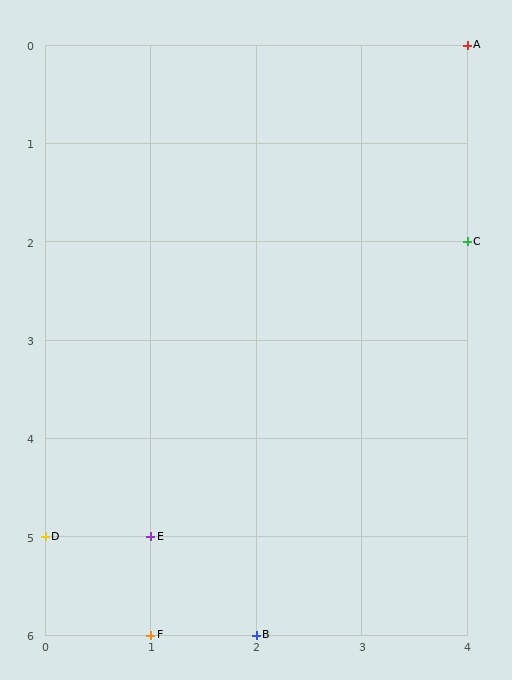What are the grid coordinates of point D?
Point D is at grid coordinates (0, 5).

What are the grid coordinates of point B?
Point B is at grid coordinates (2, 6).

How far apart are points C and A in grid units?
Points C and A are 2 rows apart.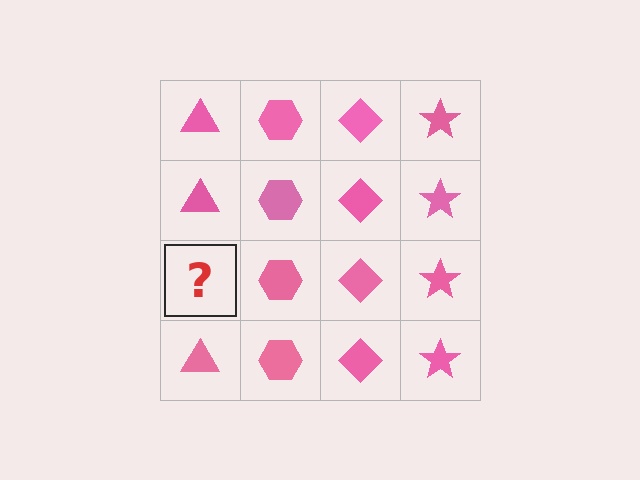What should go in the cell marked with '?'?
The missing cell should contain a pink triangle.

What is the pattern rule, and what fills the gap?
The rule is that each column has a consistent shape. The gap should be filled with a pink triangle.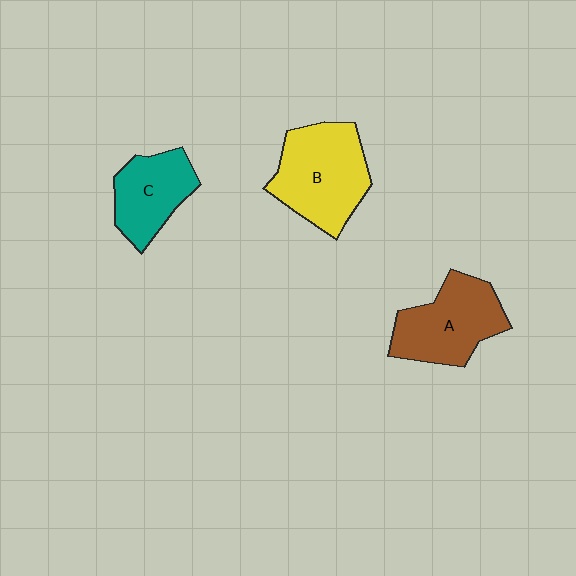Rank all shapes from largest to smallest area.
From largest to smallest: B (yellow), A (brown), C (teal).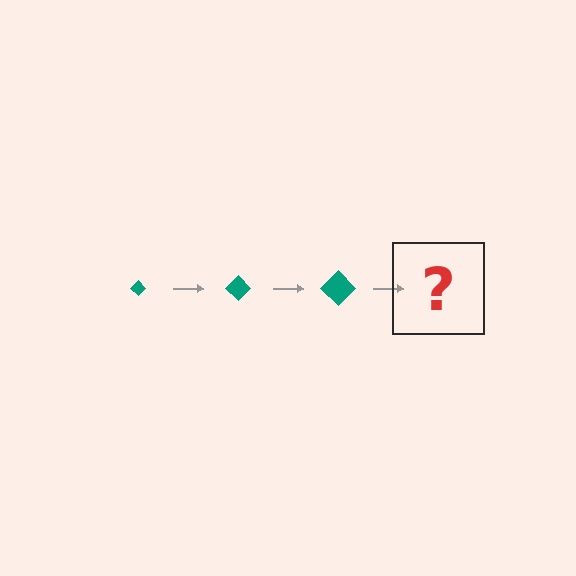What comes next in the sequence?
The next element should be a teal diamond, larger than the previous one.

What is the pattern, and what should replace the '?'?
The pattern is that the diamond gets progressively larger each step. The '?' should be a teal diamond, larger than the previous one.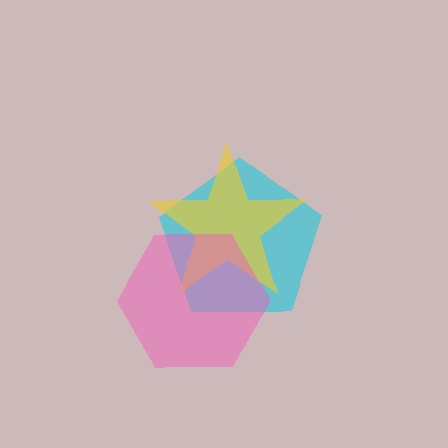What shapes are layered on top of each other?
The layered shapes are: a cyan pentagon, a yellow star, a pink hexagon.